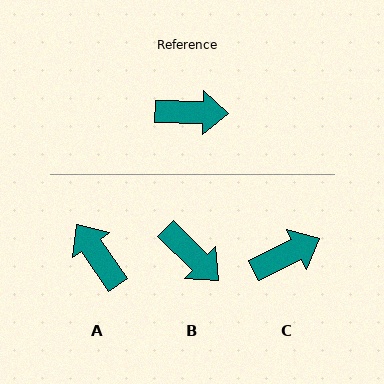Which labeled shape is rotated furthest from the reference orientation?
A, about 126 degrees away.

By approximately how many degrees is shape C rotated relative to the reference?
Approximately 28 degrees counter-clockwise.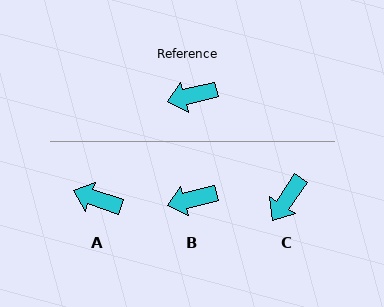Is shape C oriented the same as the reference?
No, it is off by about 42 degrees.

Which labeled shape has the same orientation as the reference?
B.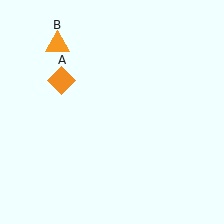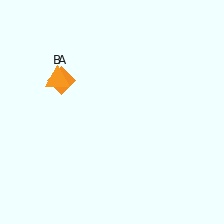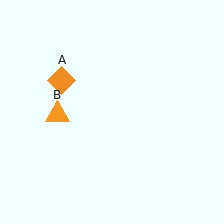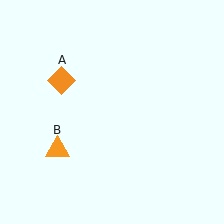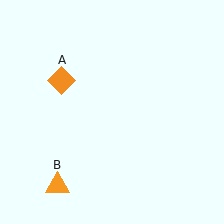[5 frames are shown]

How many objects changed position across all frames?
1 object changed position: orange triangle (object B).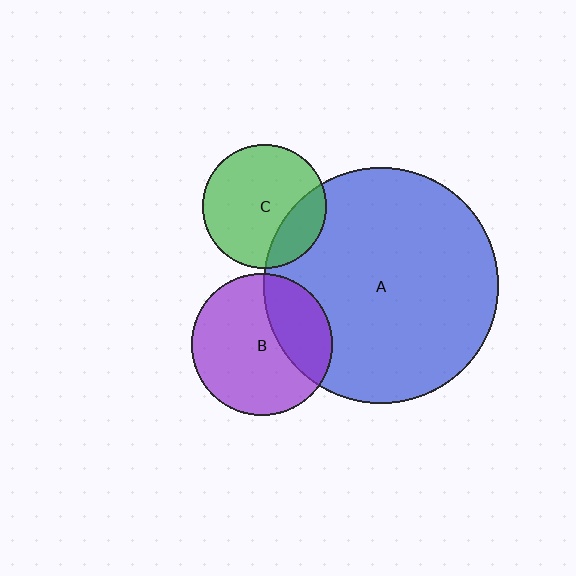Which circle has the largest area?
Circle A (blue).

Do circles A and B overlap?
Yes.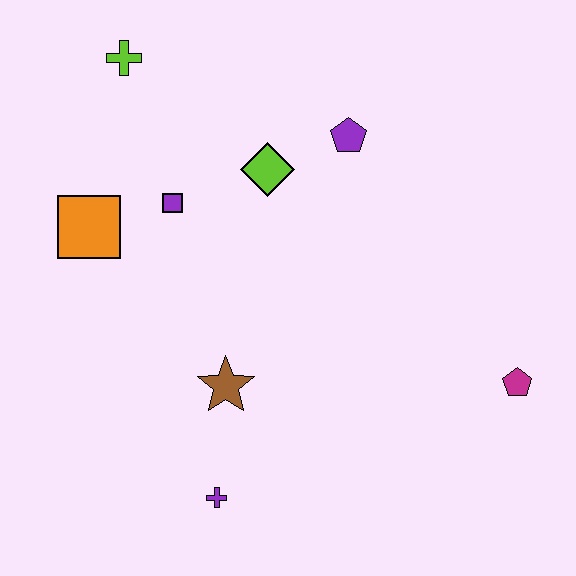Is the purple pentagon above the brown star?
Yes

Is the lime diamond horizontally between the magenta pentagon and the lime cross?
Yes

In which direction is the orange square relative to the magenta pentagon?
The orange square is to the left of the magenta pentagon.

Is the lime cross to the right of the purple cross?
No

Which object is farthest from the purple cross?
The lime cross is farthest from the purple cross.